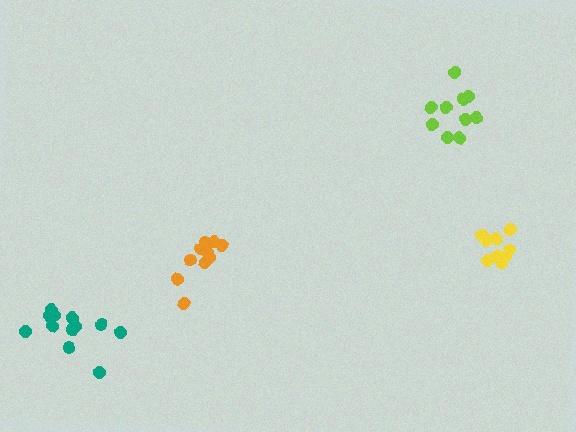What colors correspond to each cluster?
The clusters are colored: lime, orange, teal, yellow.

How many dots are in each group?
Group 1: 10 dots, Group 2: 10 dots, Group 3: 12 dots, Group 4: 10 dots (42 total).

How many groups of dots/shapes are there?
There are 4 groups.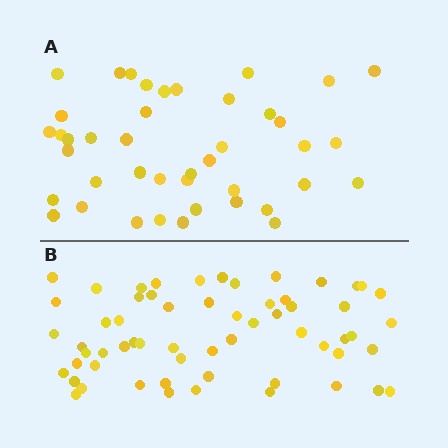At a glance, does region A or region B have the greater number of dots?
Region B (the bottom region) has more dots.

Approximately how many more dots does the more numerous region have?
Region B has approximately 20 more dots than region A.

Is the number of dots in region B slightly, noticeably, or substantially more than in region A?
Region B has noticeably more, but not dramatically so. The ratio is roughly 1.4 to 1.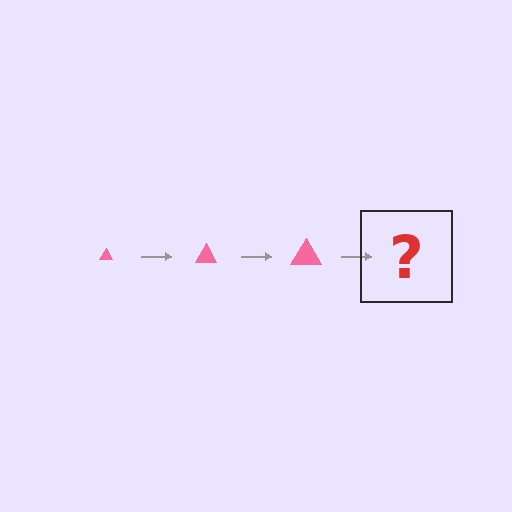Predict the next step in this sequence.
The next step is a pink triangle, larger than the previous one.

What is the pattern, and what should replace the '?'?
The pattern is that the triangle gets progressively larger each step. The '?' should be a pink triangle, larger than the previous one.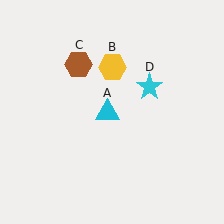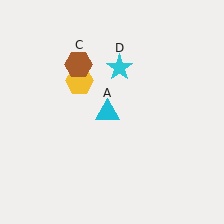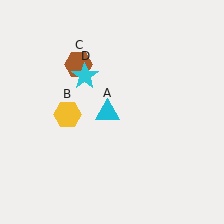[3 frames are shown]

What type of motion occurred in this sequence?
The yellow hexagon (object B), cyan star (object D) rotated counterclockwise around the center of the scene.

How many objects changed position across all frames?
2 objects changed position: yellow hexagon (object B), cyan star (object D).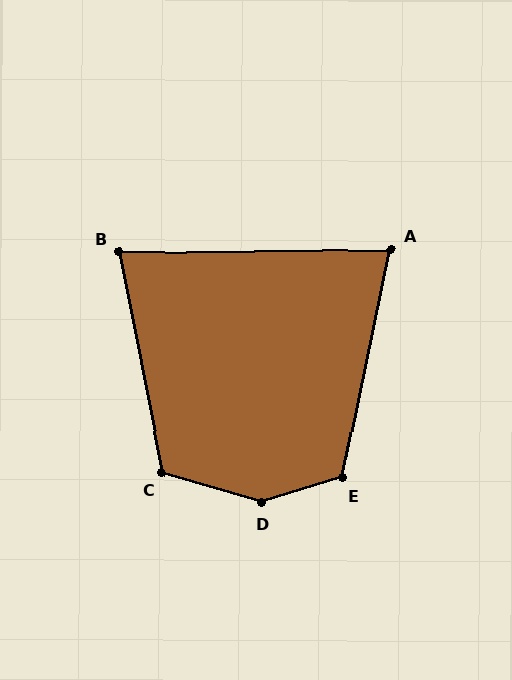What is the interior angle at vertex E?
Approximately 119 degrees (obtuse).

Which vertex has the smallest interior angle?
A, at approximately 77 degrees.